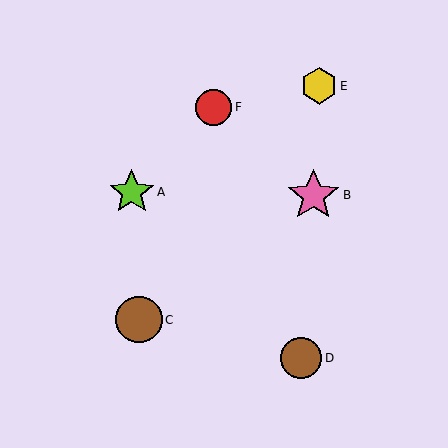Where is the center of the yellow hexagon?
The center of the yellow hexagon is at (319, 86).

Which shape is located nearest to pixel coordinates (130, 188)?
The lime star (labeled A) at (132, 192) is nearest to that location.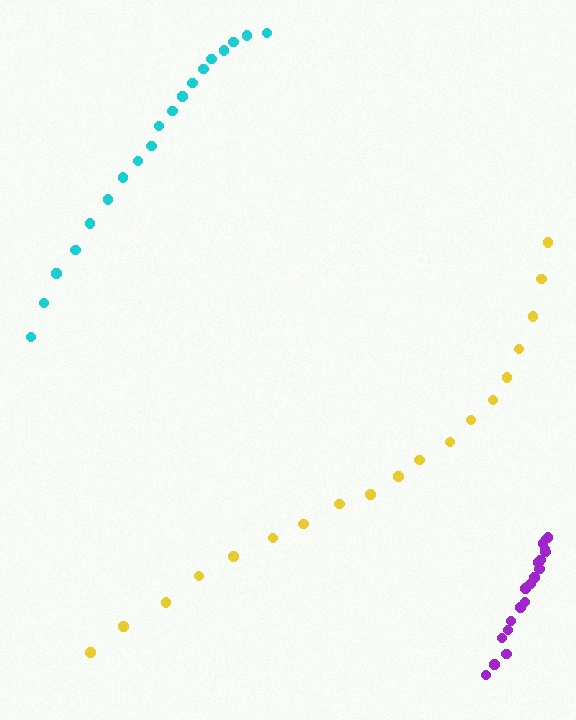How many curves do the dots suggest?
There are 3 distinct paths.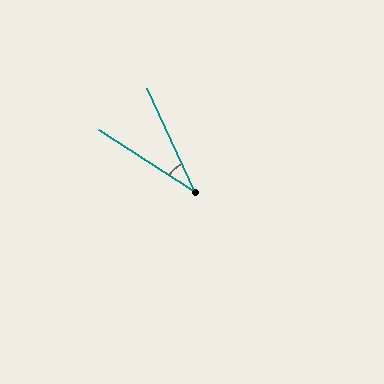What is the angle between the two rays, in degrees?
Approximately 33 degrees.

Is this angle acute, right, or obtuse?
It is acute.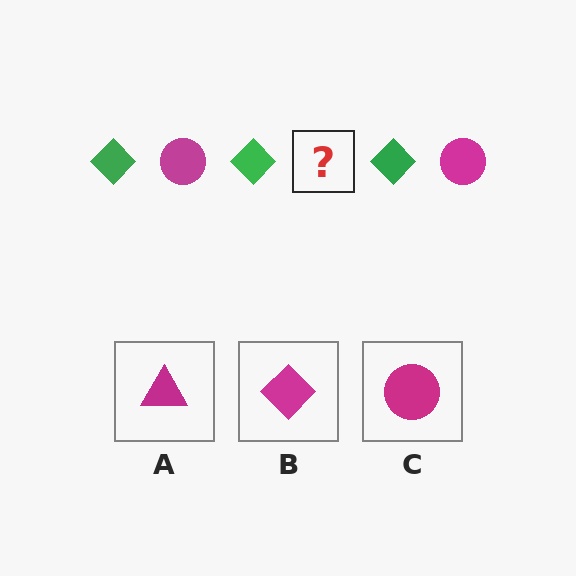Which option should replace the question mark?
Option C.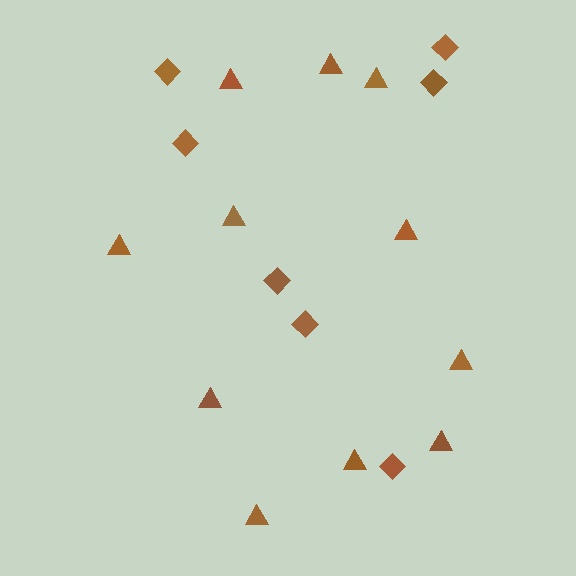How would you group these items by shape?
There are 2 groups: one group of diamonds (7) and one group of triangles (11).